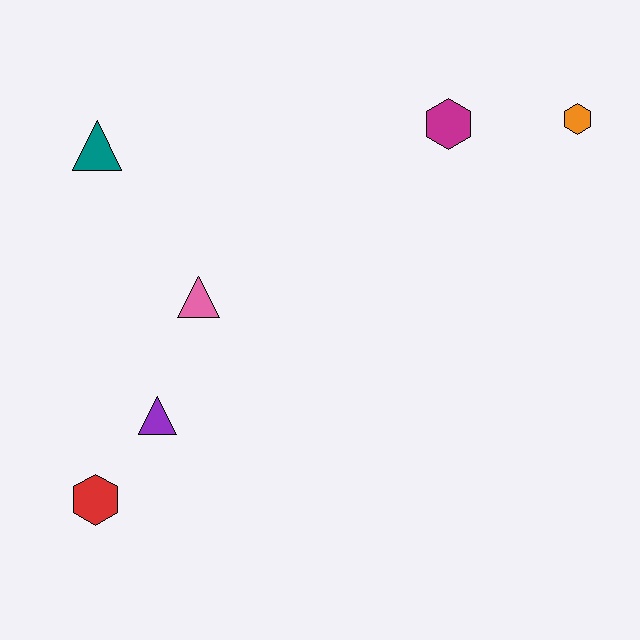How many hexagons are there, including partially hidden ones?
There are 3 hexagons.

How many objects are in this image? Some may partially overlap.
There are 6 objects.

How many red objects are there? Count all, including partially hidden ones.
There is 1 red object.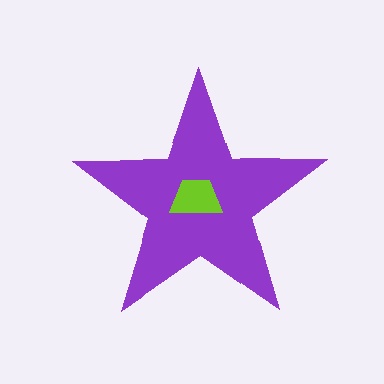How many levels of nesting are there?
2.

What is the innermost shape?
The lime trapezoid.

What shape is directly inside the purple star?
The lime trapezoid.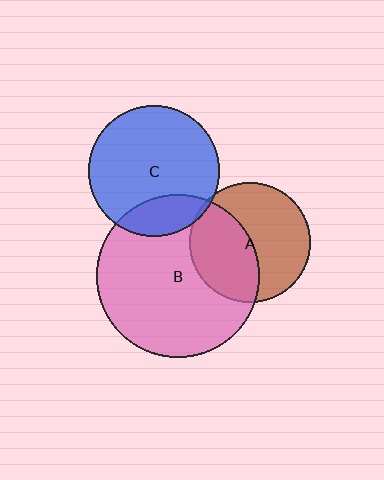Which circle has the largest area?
Circle B (pink).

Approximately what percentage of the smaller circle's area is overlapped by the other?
Approximately 5%.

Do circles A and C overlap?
Yes.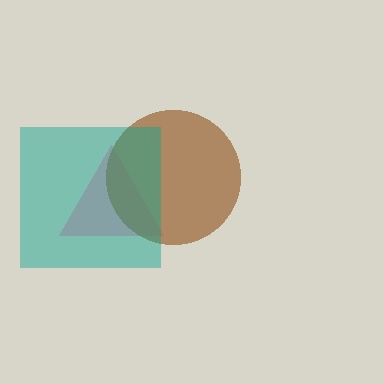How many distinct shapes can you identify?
There are 3 distinct shapes: a pink triangle, a brown circle, a teal square.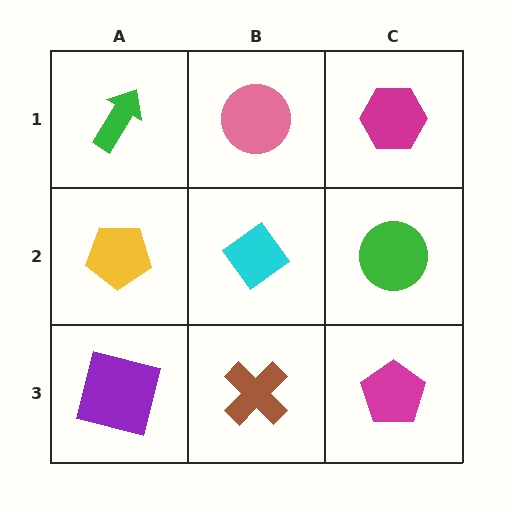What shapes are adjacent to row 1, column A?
A yellow pentagon (row 2, column A), a pink circle (row 1, column B).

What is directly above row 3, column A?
A yellow pentagon.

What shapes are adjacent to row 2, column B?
A pink circle (row 1, column B), a brown cross (row 3, column B), a yellow pentagon (row 2, column A), a green circle (row 2, column C).